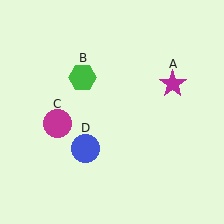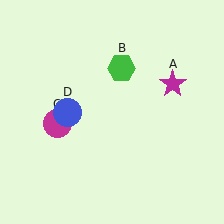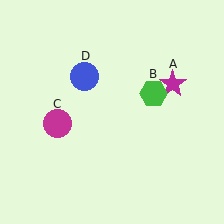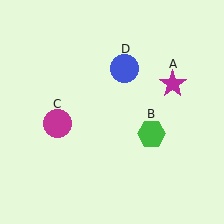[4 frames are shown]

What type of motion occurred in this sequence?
The green hexagon (object B), blue circle (object D) rotated clockwise around the center of the scene.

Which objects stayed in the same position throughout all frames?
Magenta star (object A) and magenta circle (object C) remained stationary.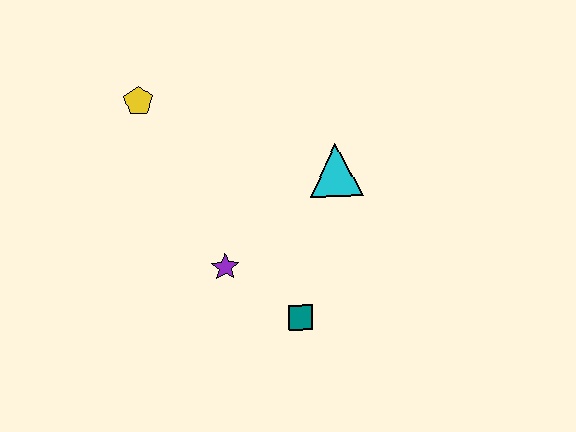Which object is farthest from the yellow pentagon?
The teal square is farthest from the yellow pentagon.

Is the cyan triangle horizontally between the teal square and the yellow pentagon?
No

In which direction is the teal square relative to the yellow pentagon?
The teal square is below the yellow pentagon.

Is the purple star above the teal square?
Yes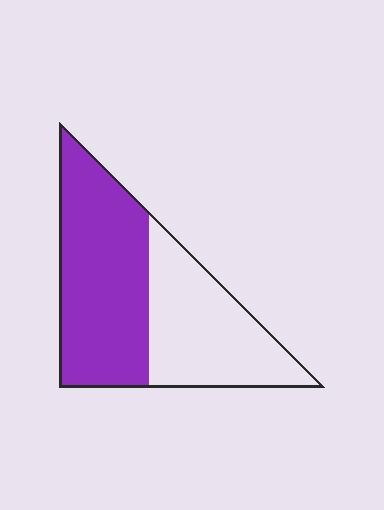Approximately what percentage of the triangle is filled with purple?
Approximately 55%.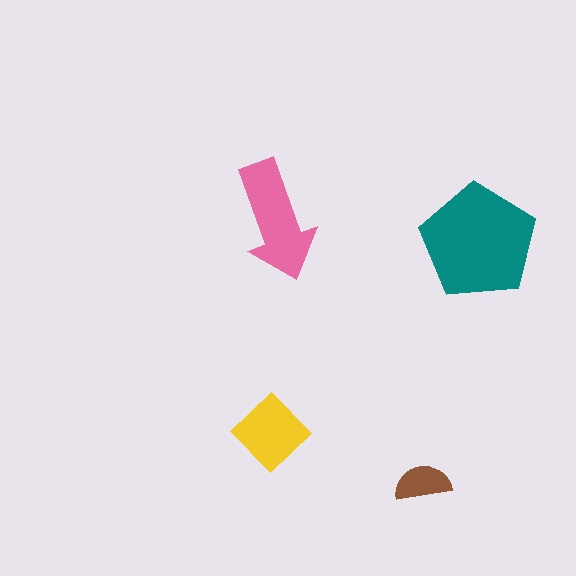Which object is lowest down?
The brown semicircle is bottommost.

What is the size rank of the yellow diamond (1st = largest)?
3rd.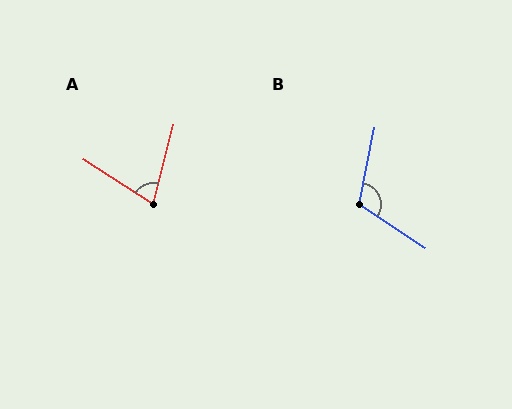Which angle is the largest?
B, at approximately 112 degrees.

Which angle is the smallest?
A, at approximately 72 degrees.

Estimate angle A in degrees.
Approximately 72 degrees.